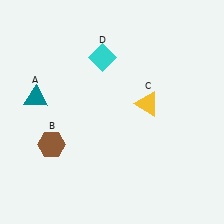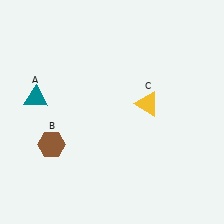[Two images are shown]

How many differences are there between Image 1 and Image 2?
There is 1 difference between the two images.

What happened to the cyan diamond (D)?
The cyan diamond (D) was removed in Image 2. It was in the top-left area of Image 1.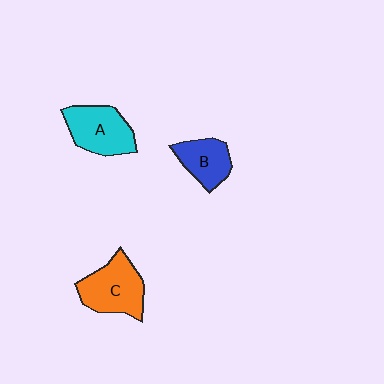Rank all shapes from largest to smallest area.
From largest to smallest: C (orange), A (cyan), B (blue).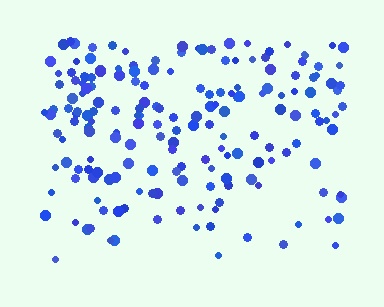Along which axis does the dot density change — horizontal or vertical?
Vertical.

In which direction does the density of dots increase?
From bottom to top, with the top side densest.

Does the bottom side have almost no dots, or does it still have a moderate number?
Still a moderate number, just noticeably fewer than the top.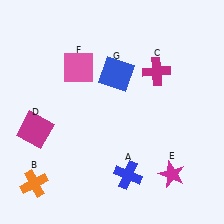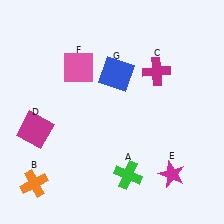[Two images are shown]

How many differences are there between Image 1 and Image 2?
There is 1 difference between the two images.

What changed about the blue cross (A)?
In Image 1, A is blue. In Image 2, it changed to green.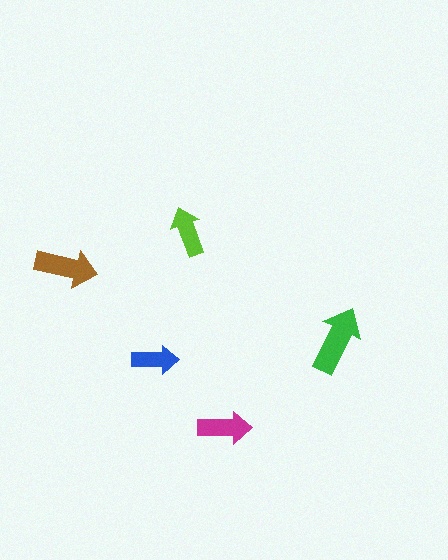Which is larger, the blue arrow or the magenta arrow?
The magenta one.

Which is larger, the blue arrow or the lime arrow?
The lime one.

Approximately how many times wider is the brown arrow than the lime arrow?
About 1.5 times wider.